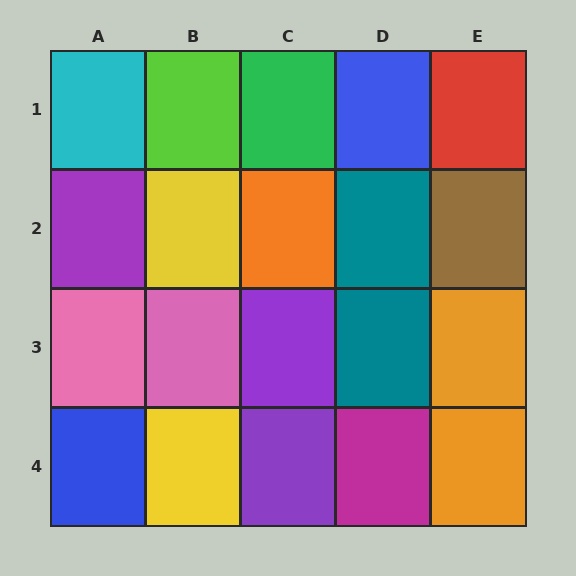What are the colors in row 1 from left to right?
Cyan, lime, green, blue, red.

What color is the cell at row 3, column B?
Pink.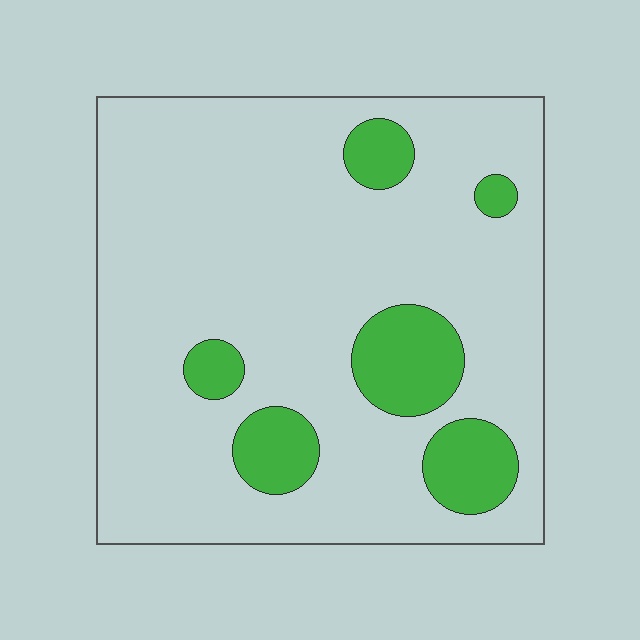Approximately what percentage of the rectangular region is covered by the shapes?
Approximately 15%.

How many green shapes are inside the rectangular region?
6.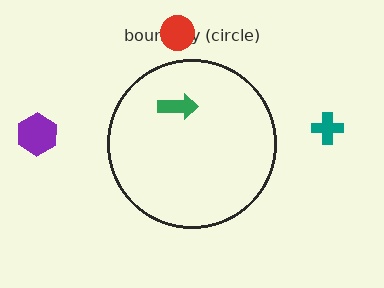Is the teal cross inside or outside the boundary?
Outside.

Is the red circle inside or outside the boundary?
Outside.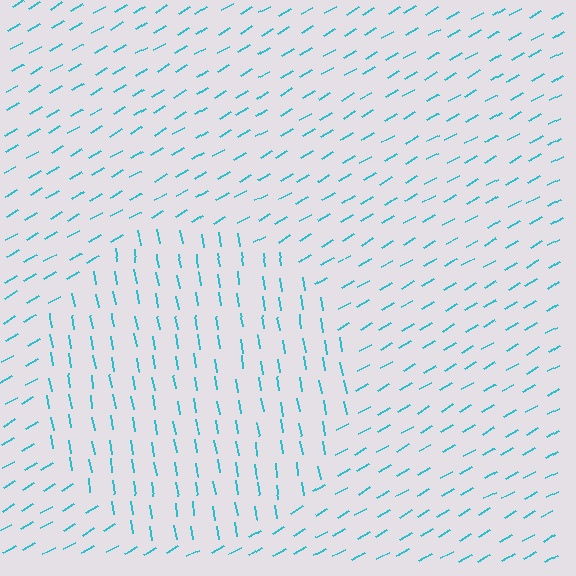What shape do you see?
I see a circle.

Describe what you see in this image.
The image is filled with small cyan line segments. A circle region in the image has lines oriented differently from the surrounding lines, creating a visible texture boundary.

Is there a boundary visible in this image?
Yes, there is a texture boundary formed by a change in line orientation.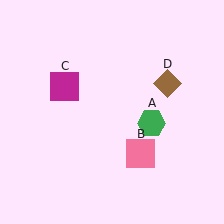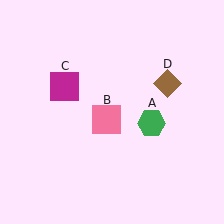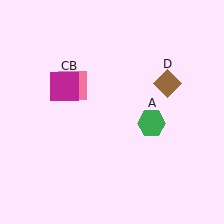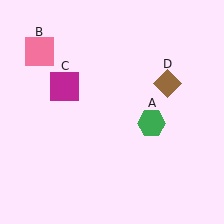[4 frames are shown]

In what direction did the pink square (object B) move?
The pink square (object B) moved up and to the left.